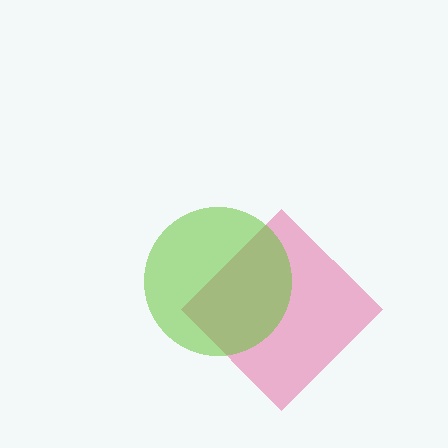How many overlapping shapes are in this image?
There are 2 overlapping shapes in the image.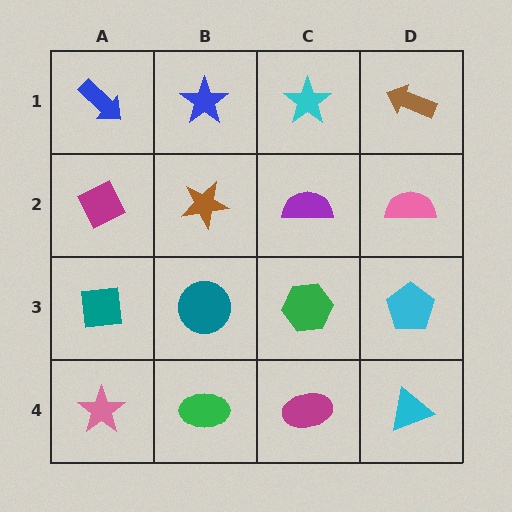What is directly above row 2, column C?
A cyan star.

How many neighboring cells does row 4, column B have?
3.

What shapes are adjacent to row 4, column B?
A teal circle (row 3, column B), a pink star (row 4, column A), a magenta ellipse (row 4, column C).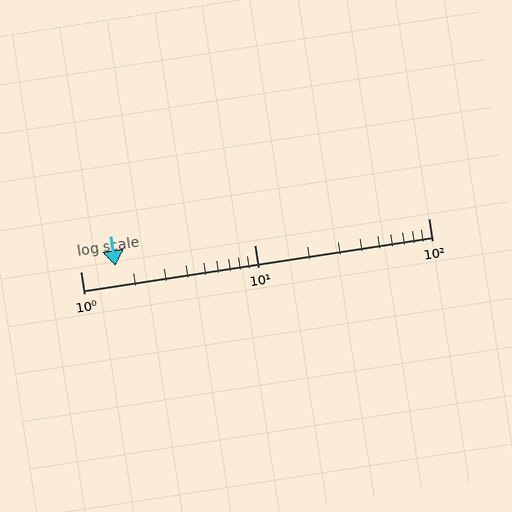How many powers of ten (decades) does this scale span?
The scale spans 2 decades, from 1 to 100.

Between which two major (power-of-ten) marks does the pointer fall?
The pointer is between 1 and 10.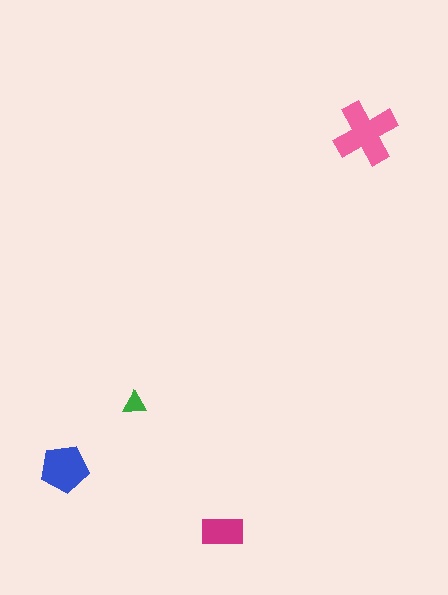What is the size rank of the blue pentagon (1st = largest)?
2nd.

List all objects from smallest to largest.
The green triangle, the magenta rectangle, the blue pentagon, the pink cross.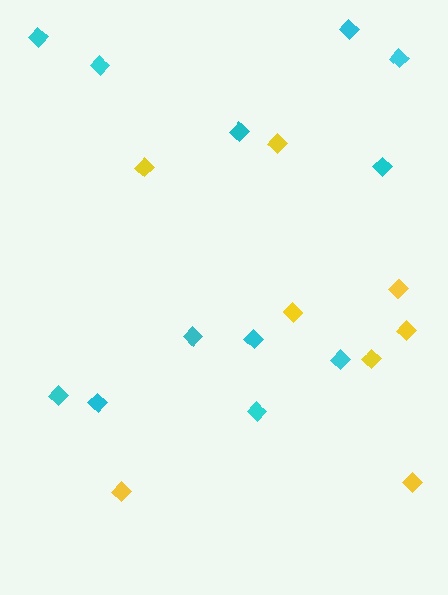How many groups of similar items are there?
There are 2 groups: one group of cyan diamonds (12) and one group of yellow diamonds (8).